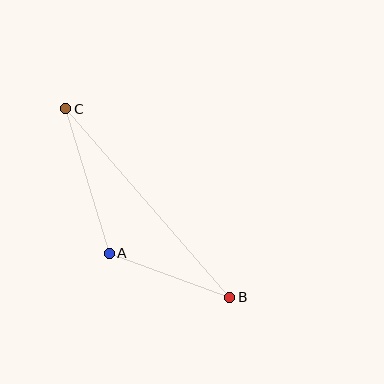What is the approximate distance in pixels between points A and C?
The distance between A and C is approximately 151 pixels.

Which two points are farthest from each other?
Points B and C are farthest from each other.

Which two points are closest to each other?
Points A and B are closest to each other.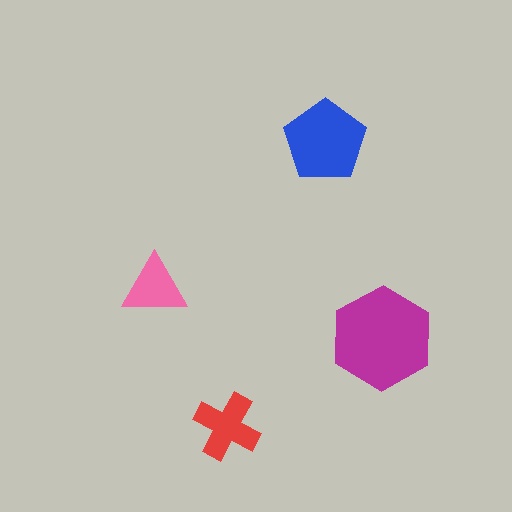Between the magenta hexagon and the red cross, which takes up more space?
The magenta hexagon.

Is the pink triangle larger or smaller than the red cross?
Smaller.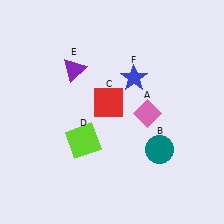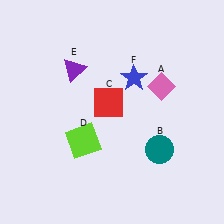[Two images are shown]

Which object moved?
The pink diamond (A) moved up.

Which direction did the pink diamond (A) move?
The pink diamond (A) moved up.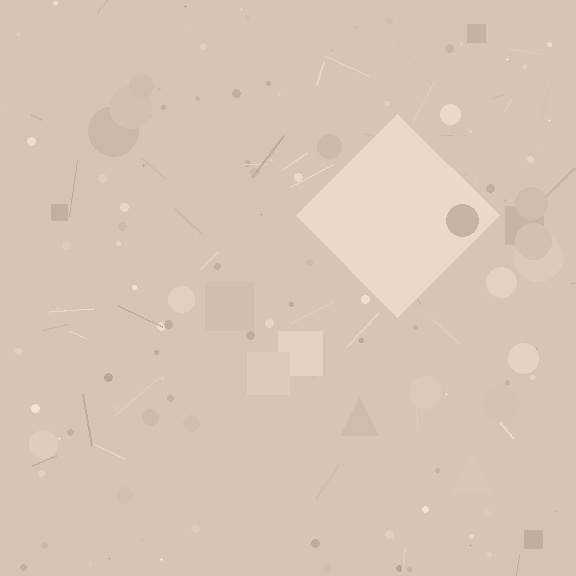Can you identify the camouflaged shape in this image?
The camouflaged shape is a diamond.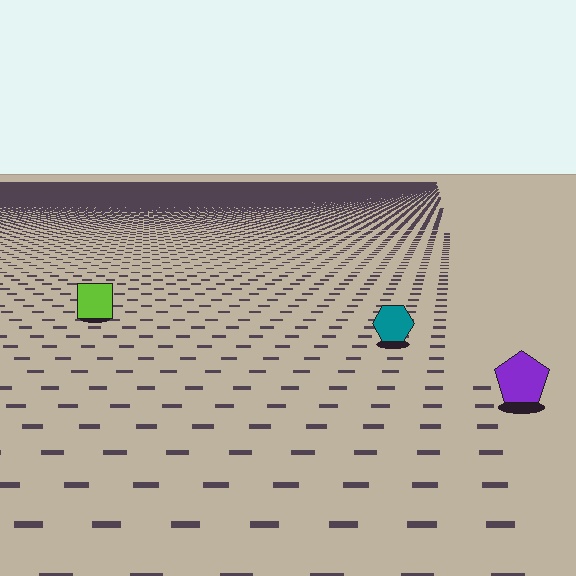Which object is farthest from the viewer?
The lime square is farthest from the viewer. It appears smaller and the ground texture around it is denser.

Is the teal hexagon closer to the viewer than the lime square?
Yes. The teal hexagon is closer — you can tell from the texture gradient: the ground texture is coarser near it.